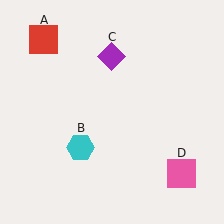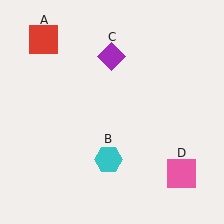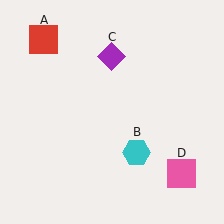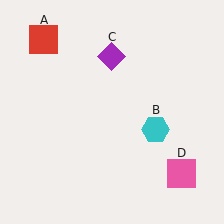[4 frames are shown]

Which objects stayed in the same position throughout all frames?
Red square (object A) and purple diamond (object C) and pink square (object D) remained stationary.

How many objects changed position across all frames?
1 object changed position: cyan hexagon (object B).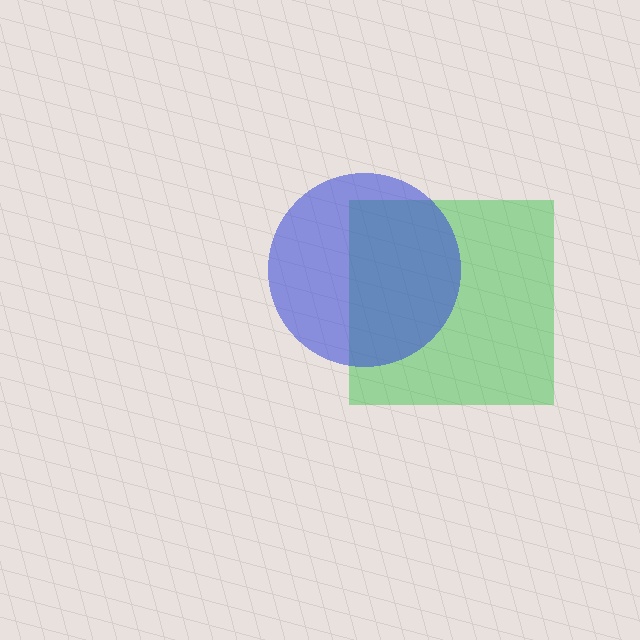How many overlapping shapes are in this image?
There are 2 overlapping shapes in the image.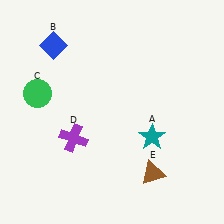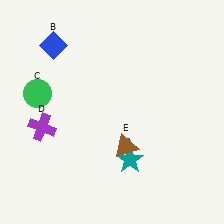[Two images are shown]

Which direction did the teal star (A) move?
The teal star (A) moved down.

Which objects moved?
The objects that moved are: the teal star (A), the purple cross (D), the brown triangle (E).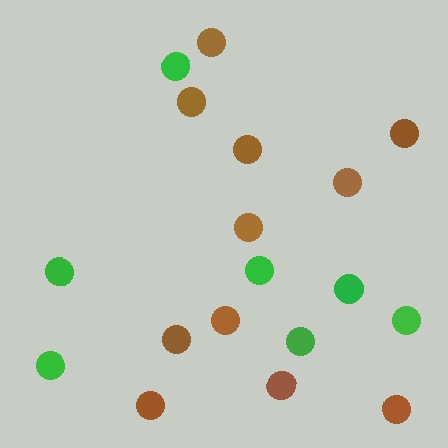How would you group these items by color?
There are 2 groups: one group of brown circles (11) and one group of green circles (7).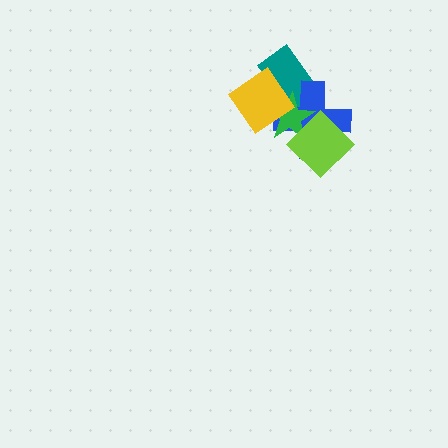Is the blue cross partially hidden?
Yes, it is partially covered by another shape.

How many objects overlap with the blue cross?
4 objects overlap with the blue cross.